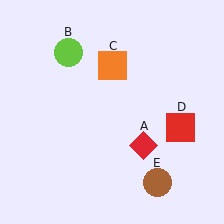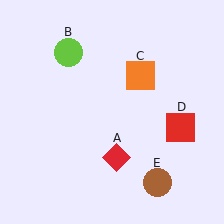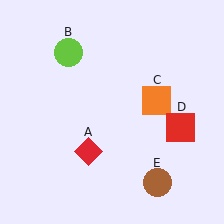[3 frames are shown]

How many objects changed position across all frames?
2 objects changed position: red diamond (object A), orange square (object C).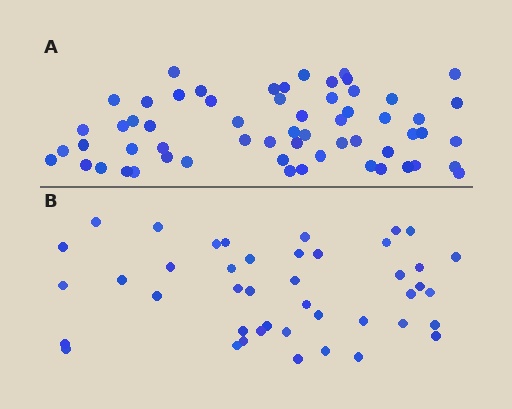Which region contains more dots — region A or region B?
Region A (the top region) has more dots.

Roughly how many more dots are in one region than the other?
Region A has approximately 15 more dots than region B.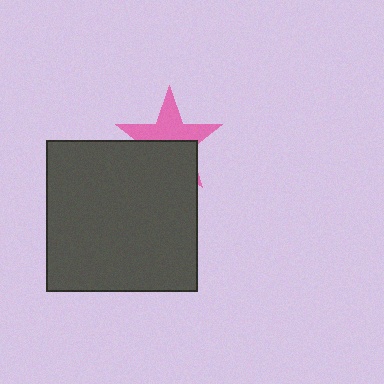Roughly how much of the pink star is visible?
About half of it is visible (roughly 52%).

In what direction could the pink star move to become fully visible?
The pink star could move up. That would shift it out from behind the dark gray square entirely.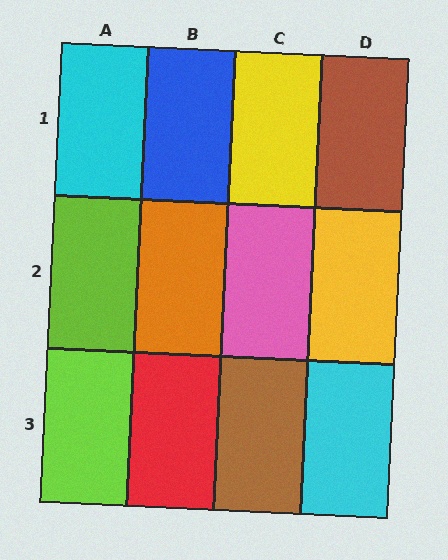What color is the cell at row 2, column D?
Yellow.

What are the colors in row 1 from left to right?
Cyan, blue, yellow, brown.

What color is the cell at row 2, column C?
Pink.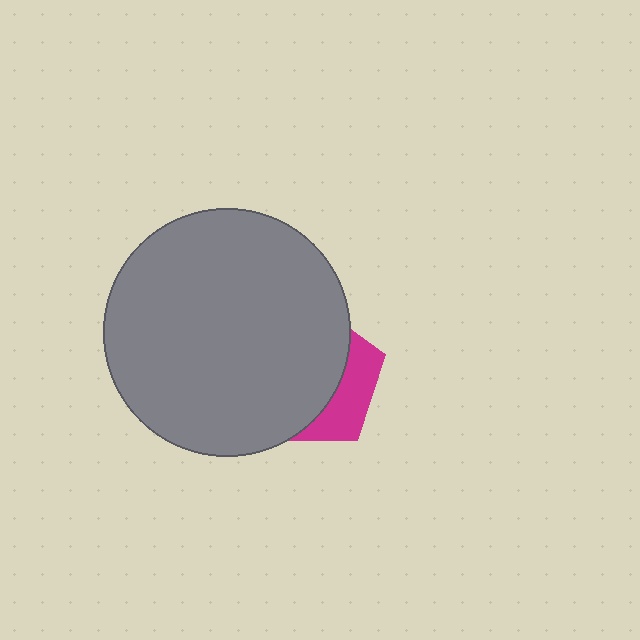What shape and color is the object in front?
The object in front is a gray circle.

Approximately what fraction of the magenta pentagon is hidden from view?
Roughly 70% of the magenta pentagon is hidden behind the gray circle.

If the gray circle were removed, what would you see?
You would see the complete magenta pentagon.